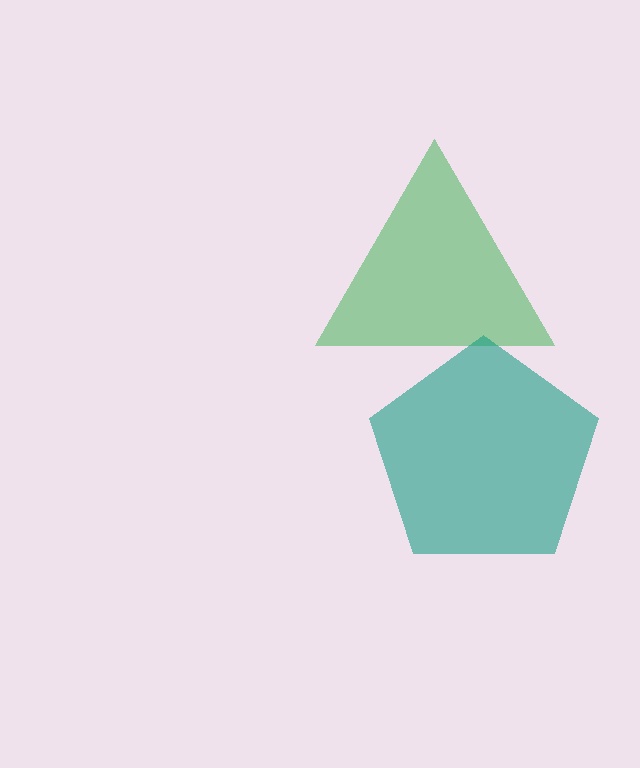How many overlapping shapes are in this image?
There are 2 overlapping shapes in the image.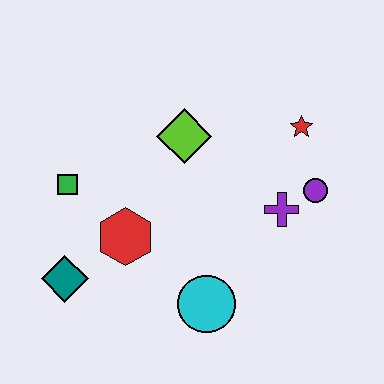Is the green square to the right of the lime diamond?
No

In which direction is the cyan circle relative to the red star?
The cyan circle is below the red star.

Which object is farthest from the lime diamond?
The teal diamond is farthest from the lime diamond.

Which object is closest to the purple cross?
The purple circle is closest to the purple cross.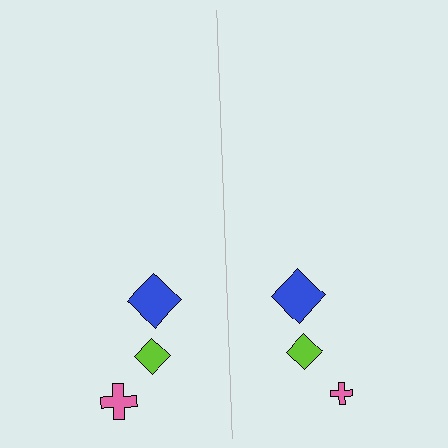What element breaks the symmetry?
The pink cross on the right side has a different size than its mirror counterpart.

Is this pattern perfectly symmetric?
No, the pattern is not perfectly symmetric. The pink cross on the right side has a different size than its mirror counterpart.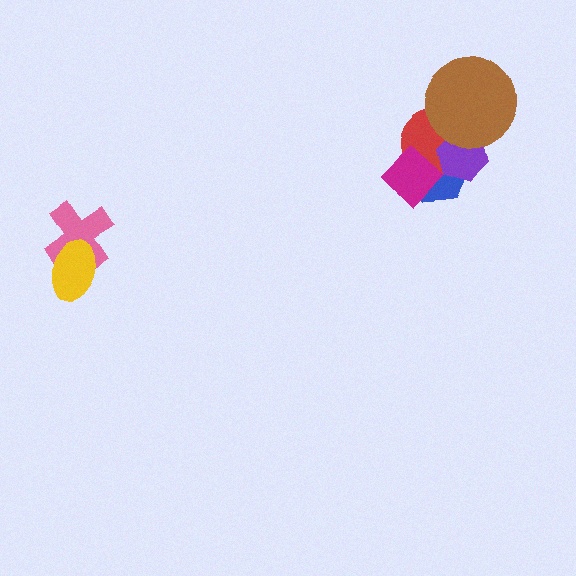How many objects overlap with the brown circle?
2 objects overlap with the brown circle.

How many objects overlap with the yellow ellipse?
1 object overlaps with the yellow ellipse.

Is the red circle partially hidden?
Yes, it is partially covered by another shape.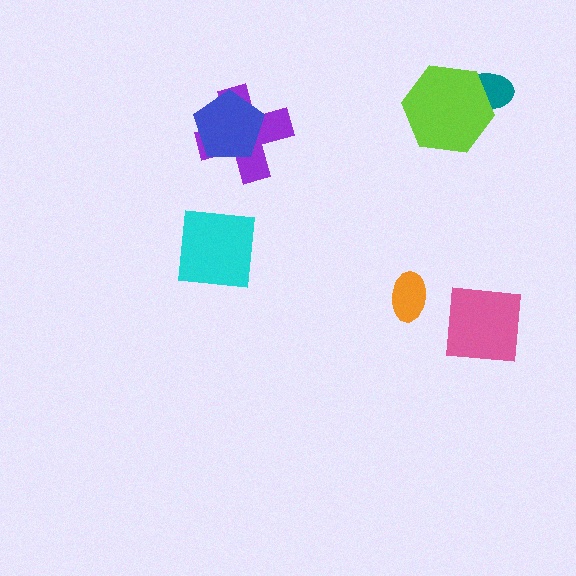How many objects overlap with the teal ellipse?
1 object overlaps with the teal ellipse.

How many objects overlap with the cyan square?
0 objects overlap with the cyan square.